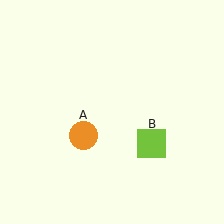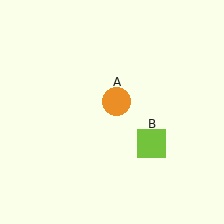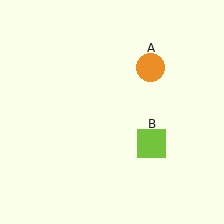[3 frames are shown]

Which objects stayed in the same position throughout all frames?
Lime square (object B) remained stationary.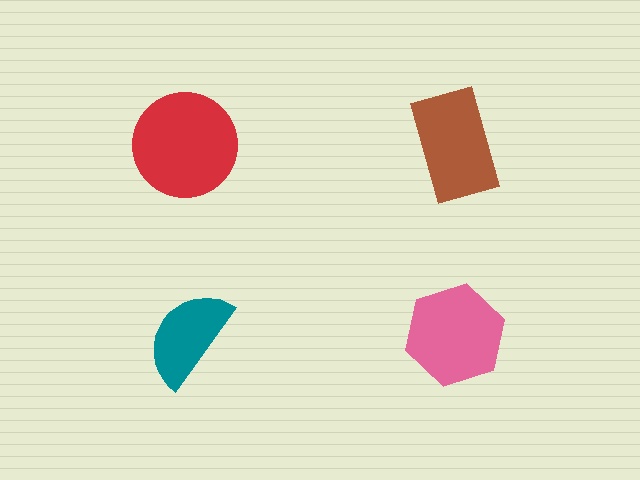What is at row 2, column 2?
A pink hexagon.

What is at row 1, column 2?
A brown rectangle.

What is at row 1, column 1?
A red circle.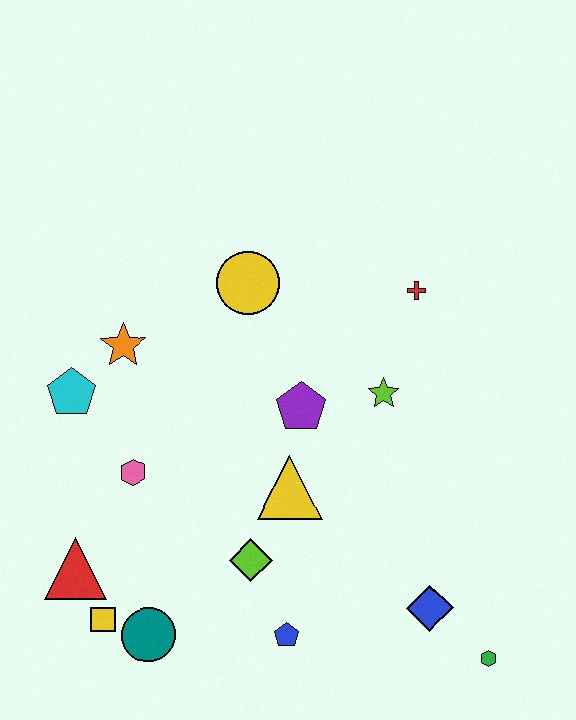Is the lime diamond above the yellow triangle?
No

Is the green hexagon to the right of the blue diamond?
Yes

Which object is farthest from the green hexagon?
The cyan pentagon is farthest from the green hexagon.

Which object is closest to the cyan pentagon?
The orange star is closest to the cyan pentagon.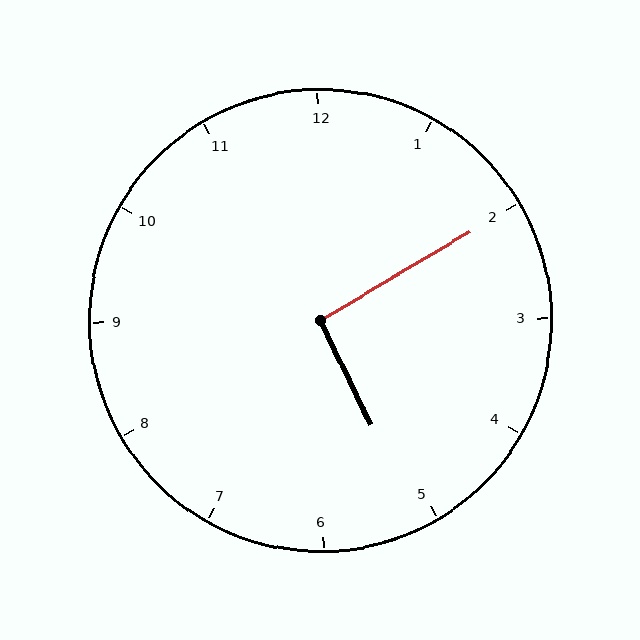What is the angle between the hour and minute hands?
Approximately 95 degrees.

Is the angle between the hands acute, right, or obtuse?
It is right.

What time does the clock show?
5:10.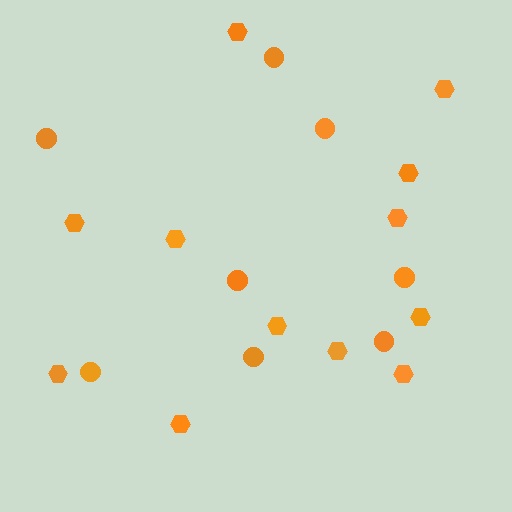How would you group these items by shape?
There are 2 groups: one group of hexagons (12) and one group of circles (8).